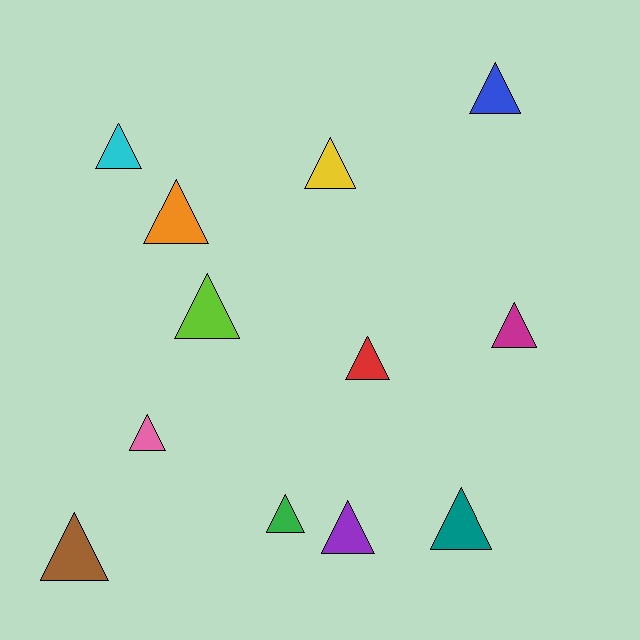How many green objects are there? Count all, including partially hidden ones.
There is 1 green object.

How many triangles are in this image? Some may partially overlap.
There are 12 triangles.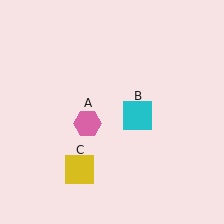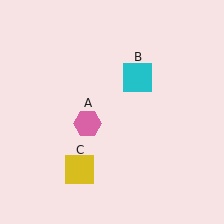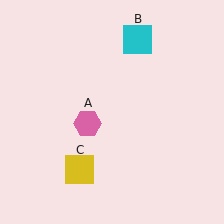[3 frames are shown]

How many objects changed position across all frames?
1 object changed position: cyan square (object B).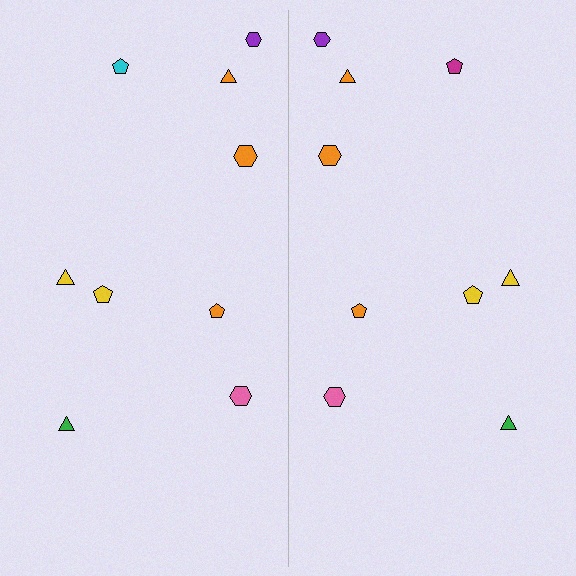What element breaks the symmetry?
The magenta pentagon on the right side breaks the symmetry — its mirror counterpart is cyan.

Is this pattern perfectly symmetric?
No, the pattern is not perfectly symmetric. The magenta pentagon on the right side breaks the symmetry — its mirror counterpart is cyan.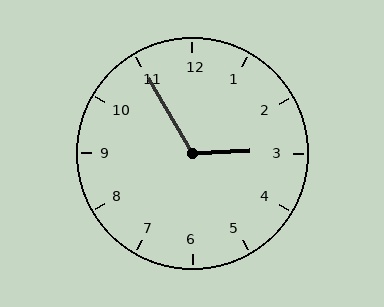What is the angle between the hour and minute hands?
Approximately 118 degrees.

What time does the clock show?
2:55.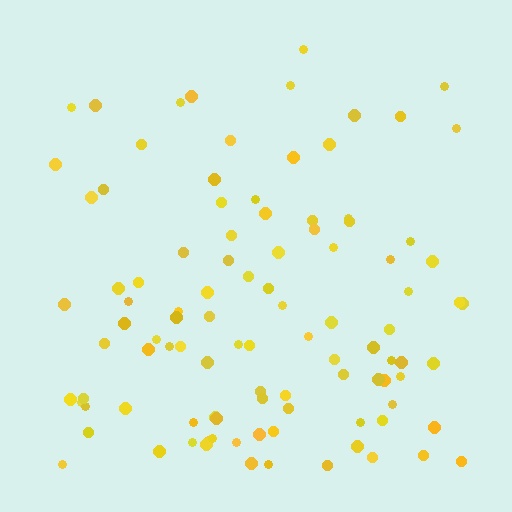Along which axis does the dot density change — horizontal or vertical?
Vertical.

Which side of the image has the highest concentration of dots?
The bottom.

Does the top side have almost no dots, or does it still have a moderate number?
Still a moderate number, just noticeably fewer than the bottom.